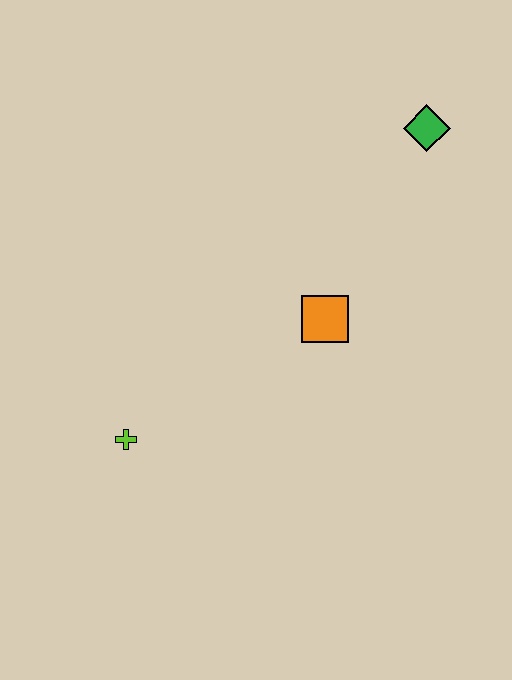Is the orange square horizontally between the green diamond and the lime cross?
Yes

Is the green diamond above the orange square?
Yes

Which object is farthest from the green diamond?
The lime cross is farthest from the green diamond.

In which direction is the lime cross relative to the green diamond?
The lime cross is below the green diamond.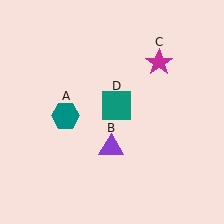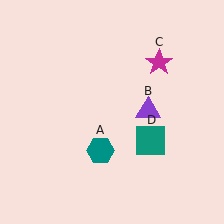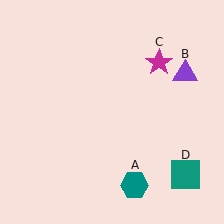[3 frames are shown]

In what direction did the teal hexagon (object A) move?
The teal hexagon (object A) moved down and to the right.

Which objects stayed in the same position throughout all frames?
Magenta star (object C) remained stationary.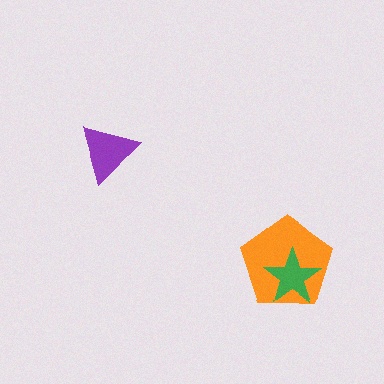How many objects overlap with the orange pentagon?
1 object overlaps with the orange pentagon.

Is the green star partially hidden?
No, no other shape covers it.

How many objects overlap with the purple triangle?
0 objects overlap with the purple triangle.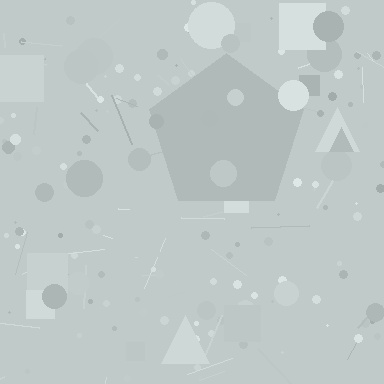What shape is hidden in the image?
A pentagon is hidden in the image.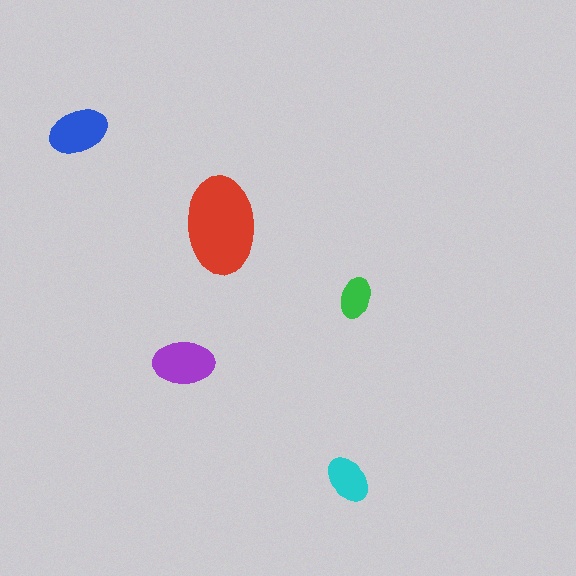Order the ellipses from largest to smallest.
the red one, the purple one, the blue one, the cyan one, the green one.